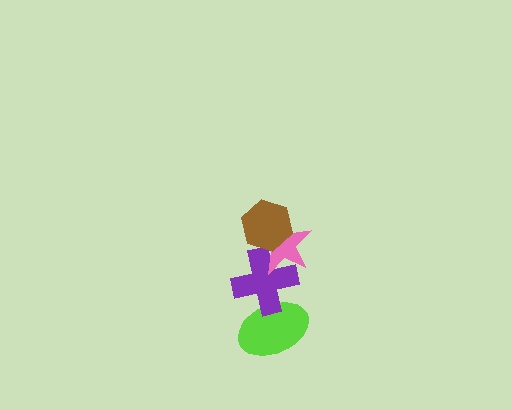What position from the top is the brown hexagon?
The brown hexagon is 1st from the top.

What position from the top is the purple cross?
The purple cross is 3rd from the top.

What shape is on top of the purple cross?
The pink star is on top of the purple cross.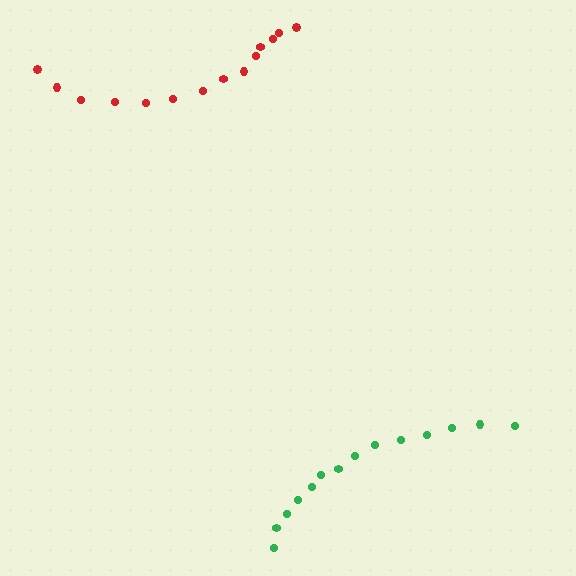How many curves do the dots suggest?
There are 2 distinct paths.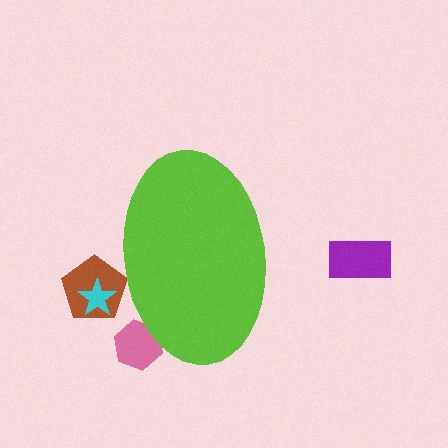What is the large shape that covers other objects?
A lime ellipse.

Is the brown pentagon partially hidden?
Yes, the brown pentagon is partially hidden behind the lime ellipse.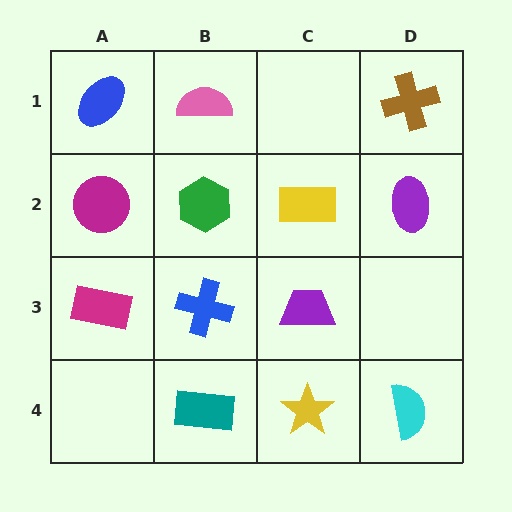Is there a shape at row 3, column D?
No, that cell is empty.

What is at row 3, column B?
A blue cross.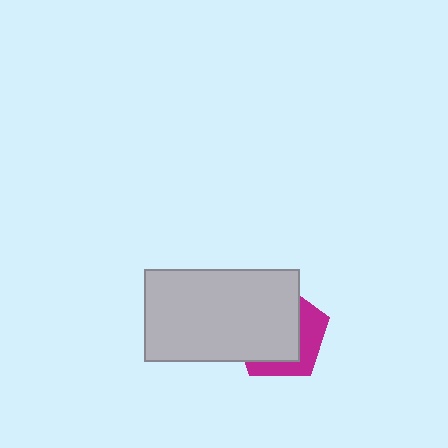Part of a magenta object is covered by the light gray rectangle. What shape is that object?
It is a pentagon.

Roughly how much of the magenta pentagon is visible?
A small part of it is visible (roughly 35%).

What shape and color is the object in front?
The object in front is a light gray rectangle.